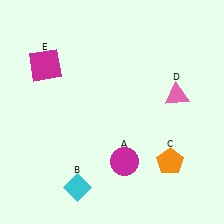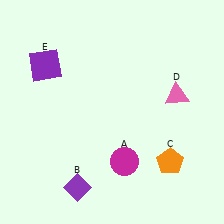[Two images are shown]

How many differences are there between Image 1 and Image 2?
There are 2 differences between the two images.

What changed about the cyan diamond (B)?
In Image 1, B is cyan. In Image 2, it changed to purple.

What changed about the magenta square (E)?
In Image 1, E is magenta. In Image 2, it changed to purple.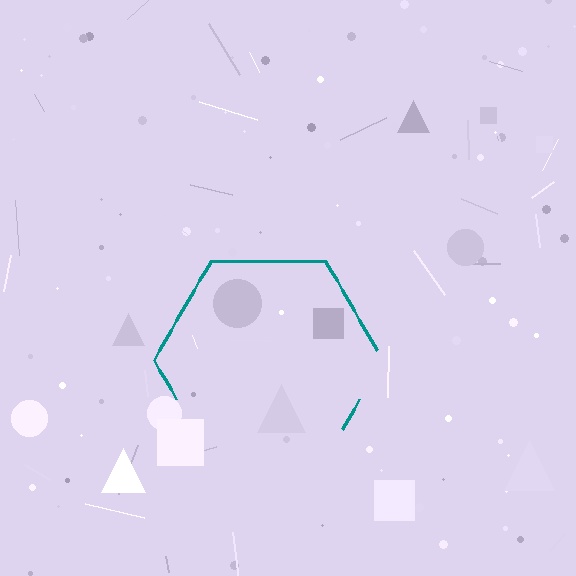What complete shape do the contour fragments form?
The contour fragments form a hexagon.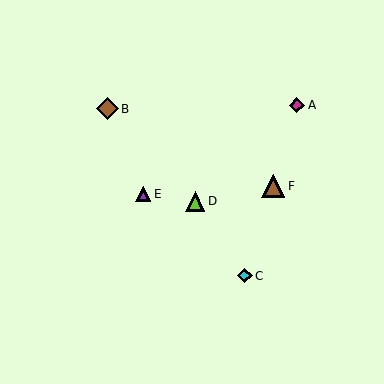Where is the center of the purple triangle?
The center of the purple triangle is at (143, 194).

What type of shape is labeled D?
Shape D is a lime triangle.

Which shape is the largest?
The brown triangle (labeled F) is the largest.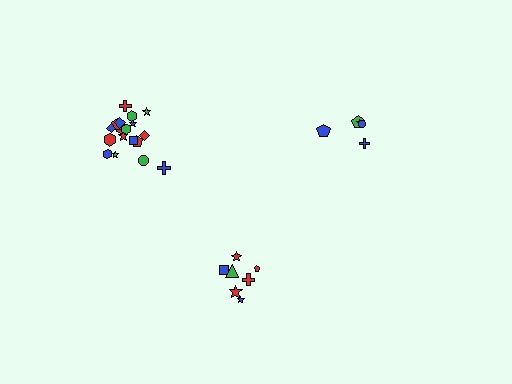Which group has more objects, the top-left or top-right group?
The top-left group.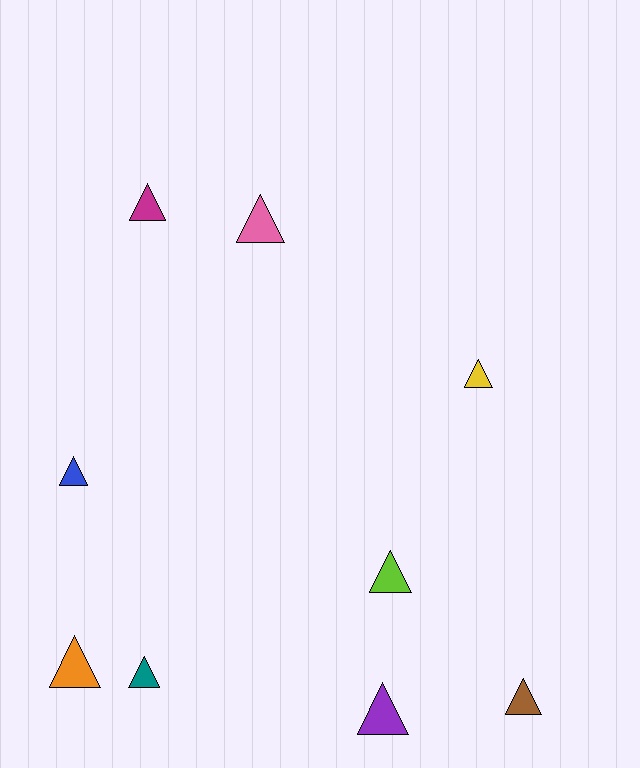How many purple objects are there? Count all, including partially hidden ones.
There is 1 purple object.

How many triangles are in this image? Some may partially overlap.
There are 9 triangles.